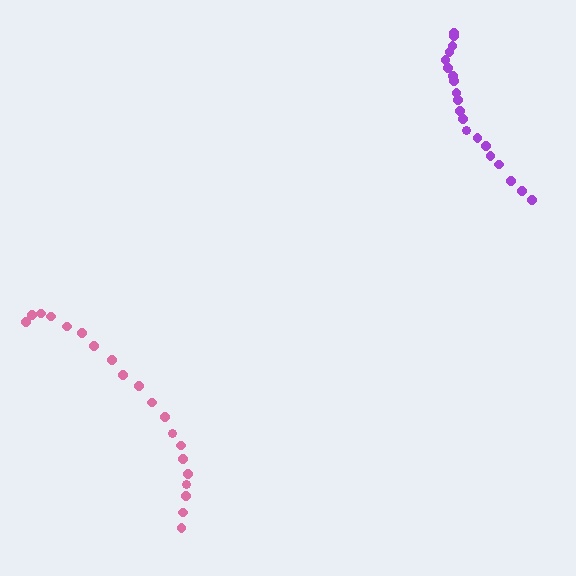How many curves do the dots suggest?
There are 2 distinct paths.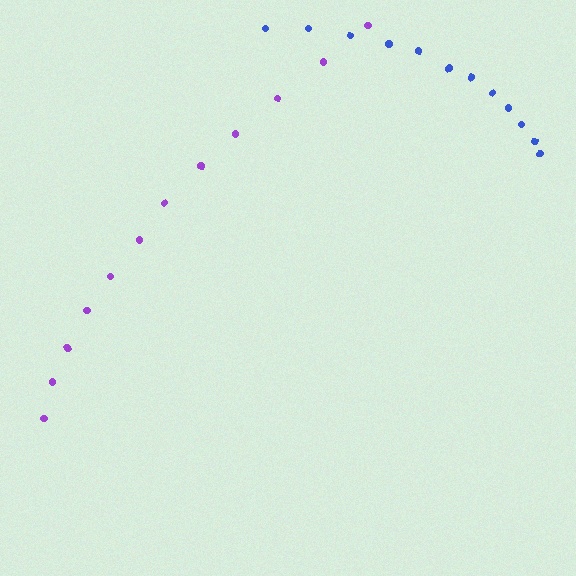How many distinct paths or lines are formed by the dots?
There are 2 distinct paths.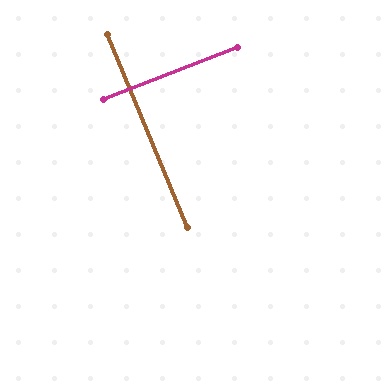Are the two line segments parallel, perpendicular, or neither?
Perpendicular — they meet at approximately 89°.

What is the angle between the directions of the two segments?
Approximately 89 degrees.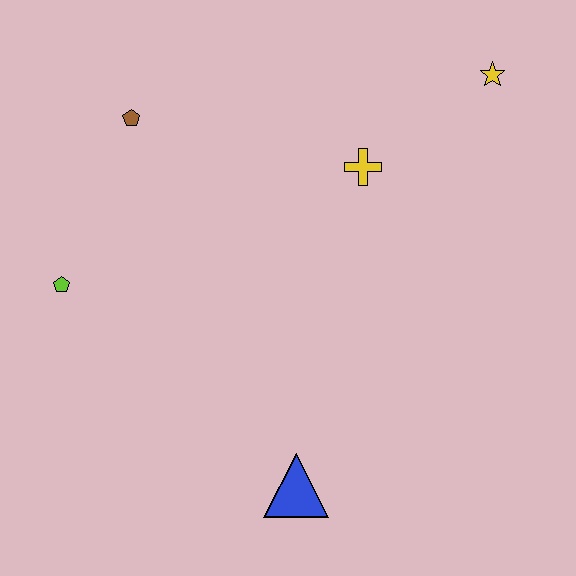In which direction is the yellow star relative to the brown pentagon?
The yellow star is to the right of the brown pentagon.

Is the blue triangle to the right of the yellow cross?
No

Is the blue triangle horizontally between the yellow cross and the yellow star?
No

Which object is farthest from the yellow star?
The lime pentagon is farthest from the yellow star.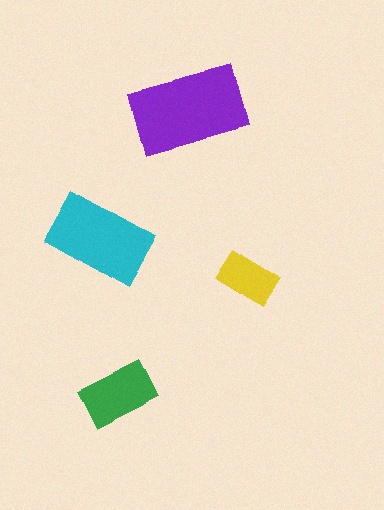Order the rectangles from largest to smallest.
the purple one, the cyan one, the green one, the yellow one.